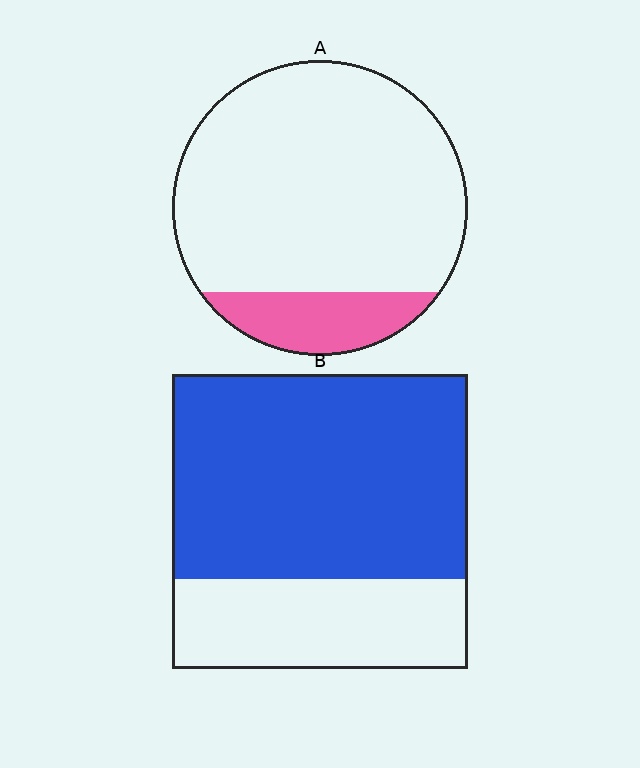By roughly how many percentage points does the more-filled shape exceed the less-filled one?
By roughly 55 percentage points (B over A).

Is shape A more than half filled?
No.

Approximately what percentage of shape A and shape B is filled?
A is approximately 15% and B is approximately 70%.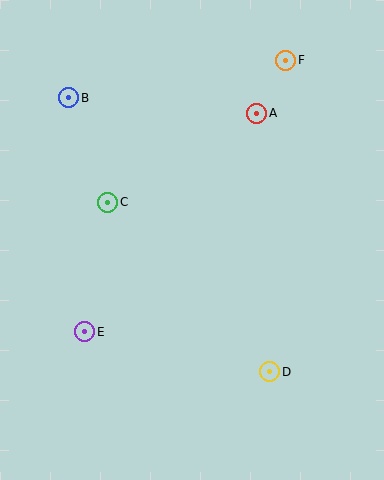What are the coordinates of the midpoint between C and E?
The midpoint between C and E is at (96, 267).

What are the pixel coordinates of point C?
Point C is at (108, 202).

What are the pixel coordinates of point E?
Point E is at (85, 332).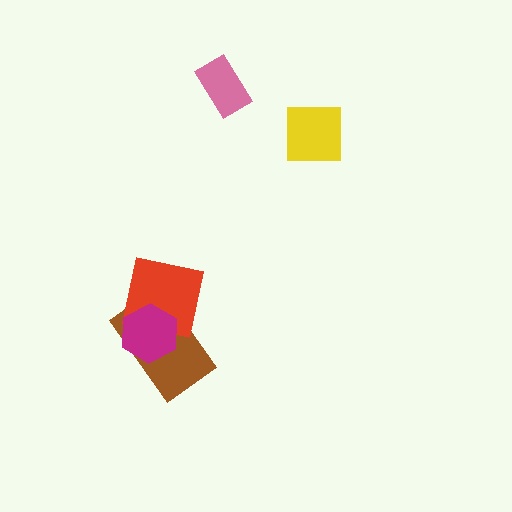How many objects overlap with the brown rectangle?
2 objects overlap with the brown rectangle.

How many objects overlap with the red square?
2 objects overlap with the red square.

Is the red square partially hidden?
Yes, it is partially covered by another shape.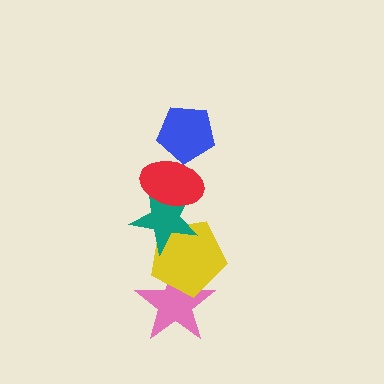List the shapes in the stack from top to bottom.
From top to bottom: the blue pentagon, the red ellipse, the teal star, the yellow pentagon, the pink star.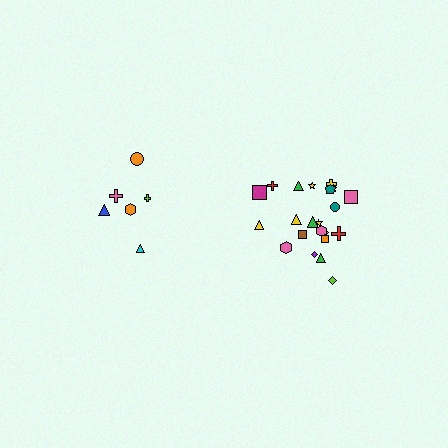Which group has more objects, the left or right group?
The right group.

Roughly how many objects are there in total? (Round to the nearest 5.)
Roughly 30 objects in total.